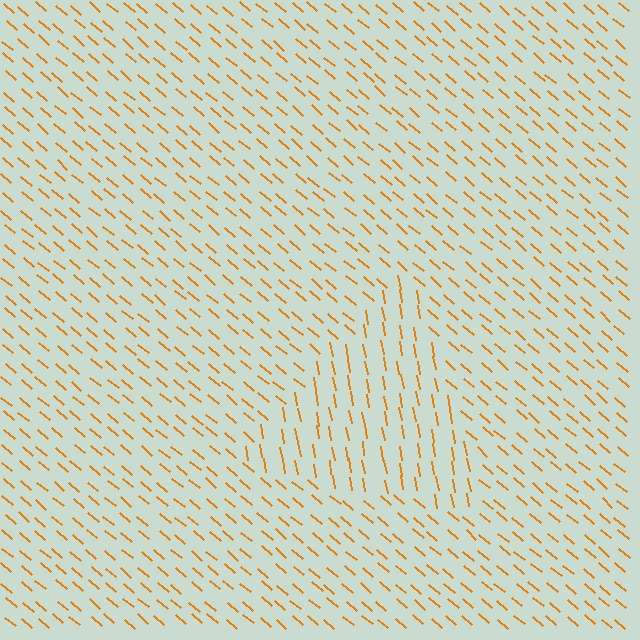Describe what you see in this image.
The image is filled with small orange line segments. A triangle region in the image has lines oriented differently from the surrounding lines, creating a visible texture boundary.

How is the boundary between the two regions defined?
The boundary is defined purely by a change in line orientation (approximately 40 degrees difference). All lines are the same color and thickness.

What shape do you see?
I see a triangle.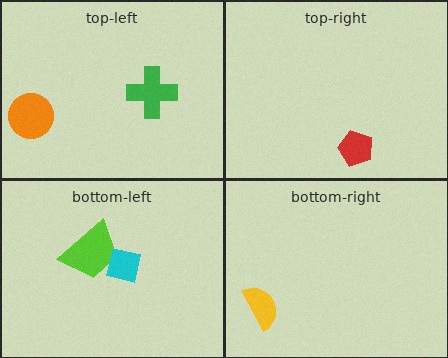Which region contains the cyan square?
The bottom-left region.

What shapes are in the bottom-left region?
The lime trapezoid, the cyan square.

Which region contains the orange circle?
The top-left region.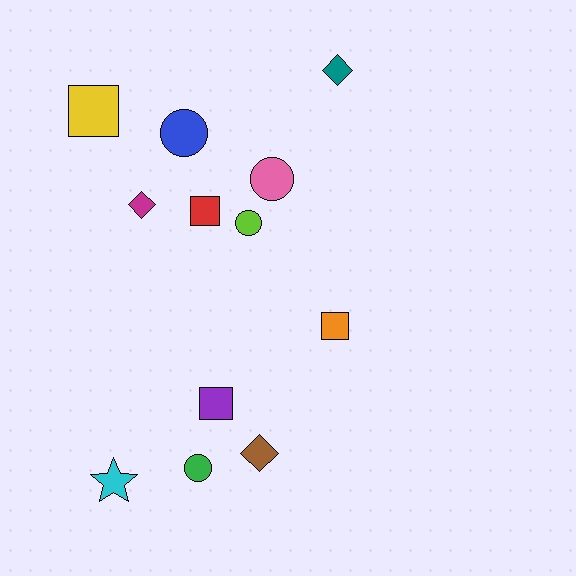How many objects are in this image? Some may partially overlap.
There are 12 objects.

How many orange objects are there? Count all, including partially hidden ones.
There is 1 orange object.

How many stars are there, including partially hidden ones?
There is 1 star.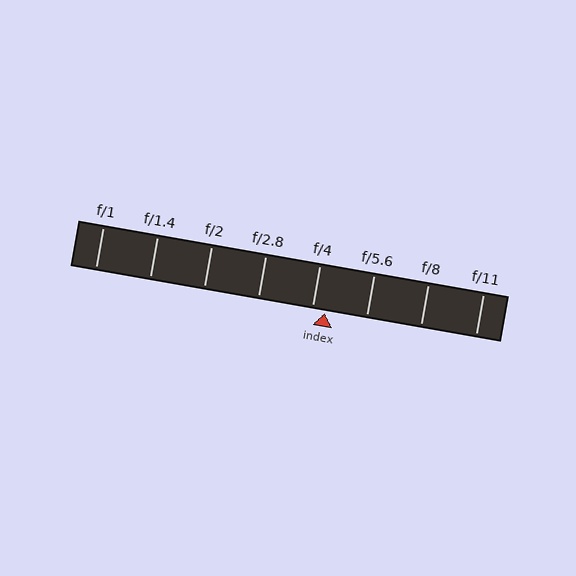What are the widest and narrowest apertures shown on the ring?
The widest aperture shown is f/1 and the narrowest is f/11.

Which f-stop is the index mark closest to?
The index mark is closest to f/4.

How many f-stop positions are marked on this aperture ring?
There are 8 f-stop positions marked.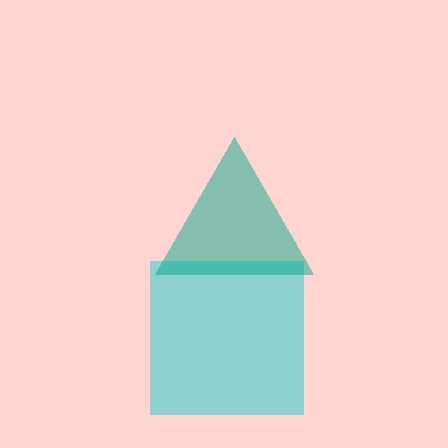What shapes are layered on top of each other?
The layered shapes are: a cyan square, a teal triangle.